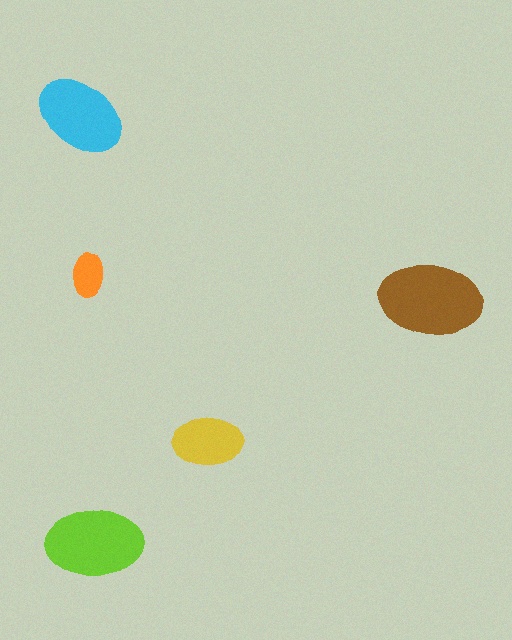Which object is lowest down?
The lime ellipse is bottommost.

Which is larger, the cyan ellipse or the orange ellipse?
The cyan one.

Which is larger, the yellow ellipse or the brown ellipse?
The brown one.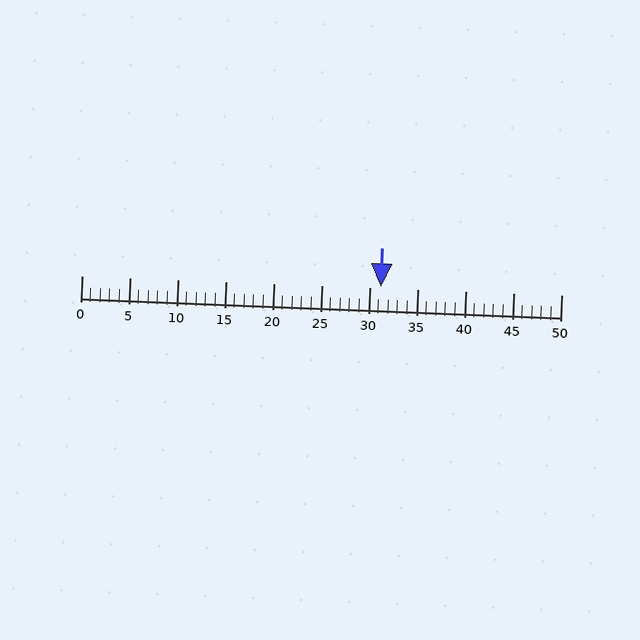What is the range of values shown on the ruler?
The ruler shows values from 0 to 50.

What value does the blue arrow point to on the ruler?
The blue arrow points to approximately 31.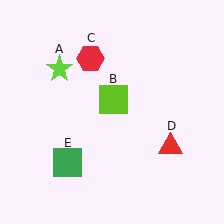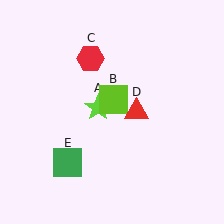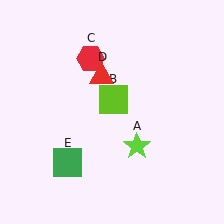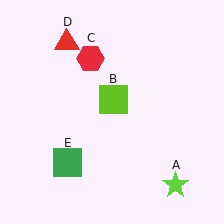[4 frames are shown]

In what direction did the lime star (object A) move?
The lime star (object A) moved down and to the right.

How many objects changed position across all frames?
2 objects changed position: lime star (object A), red triangle (object D).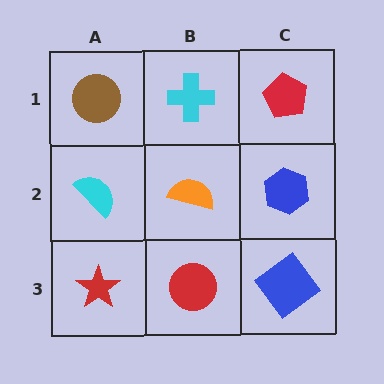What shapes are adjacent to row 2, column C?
A red pentagon (row 1, column C), a blue diamond (row 3, column C), an orange semicircle (row 2, column B).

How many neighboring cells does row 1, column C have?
2.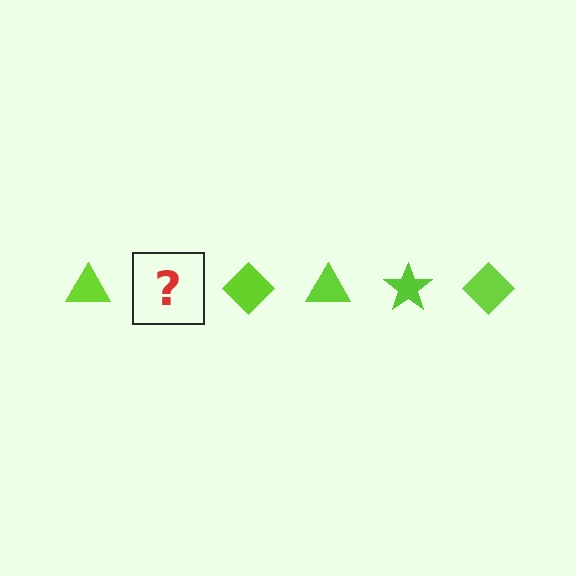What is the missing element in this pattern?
The missing element is a lime star.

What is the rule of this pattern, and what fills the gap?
The rule is that the pattern cycles through triangle, star, diamond shapes in lime. The gap should be filled with a lime star.